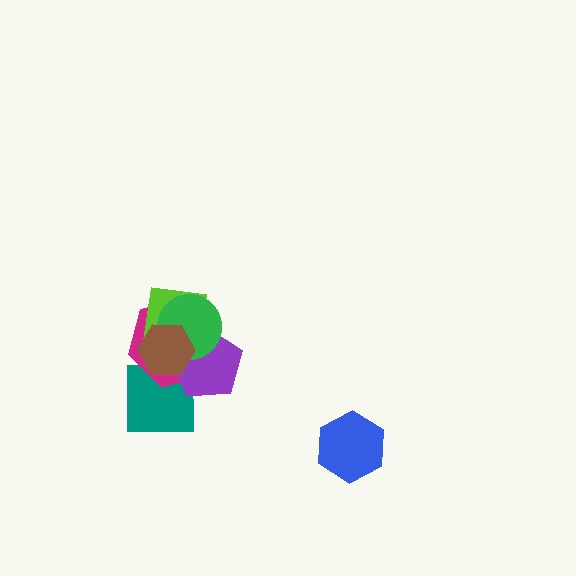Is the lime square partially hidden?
Yes, it is partially covered by another shape.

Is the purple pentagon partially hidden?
Yes, it is partially covered by another shape.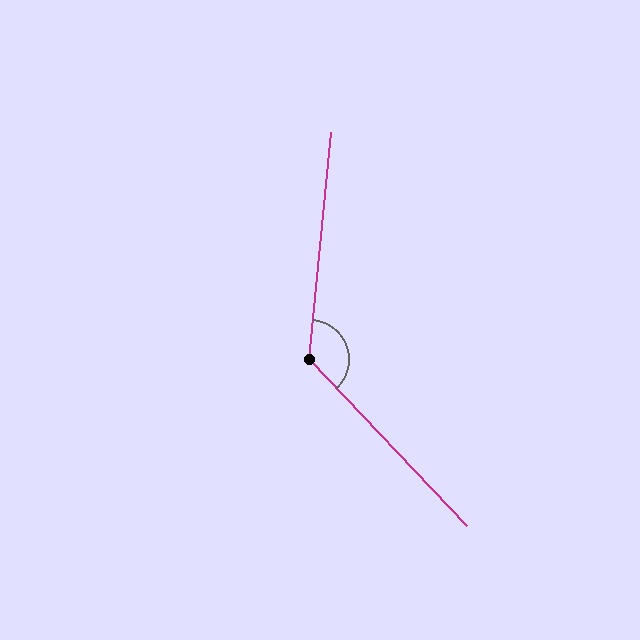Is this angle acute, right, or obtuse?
It is obtuse.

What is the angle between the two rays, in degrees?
Approximately 131 degrees.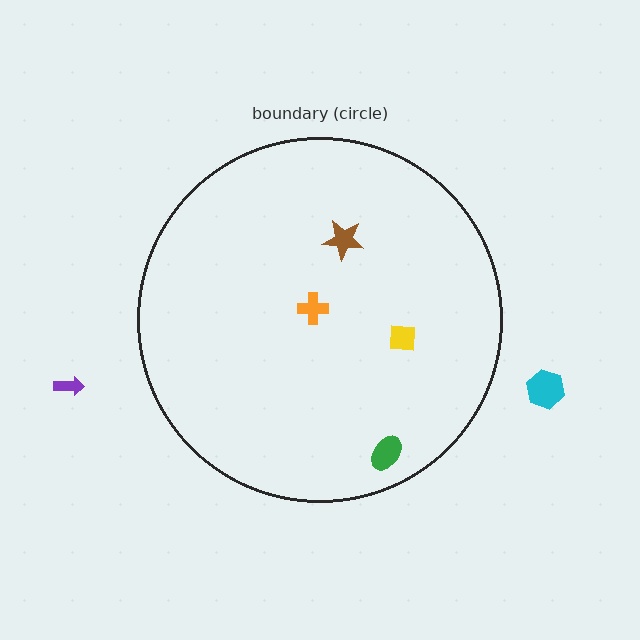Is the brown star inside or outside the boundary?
Inside.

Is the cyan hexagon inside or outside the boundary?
Outside.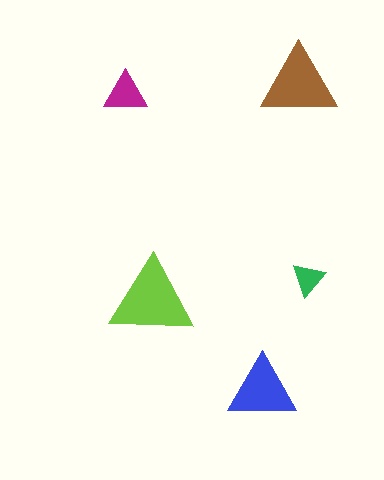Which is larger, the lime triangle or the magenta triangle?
The lime one.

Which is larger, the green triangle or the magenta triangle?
The magenta one.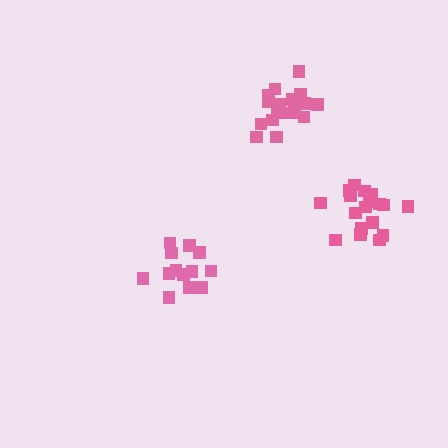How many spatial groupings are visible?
There are 3 spatial groupings.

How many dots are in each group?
Group 1: 18 dots, Group 2: 13 dots, Group 3: 18 dots (49 total).